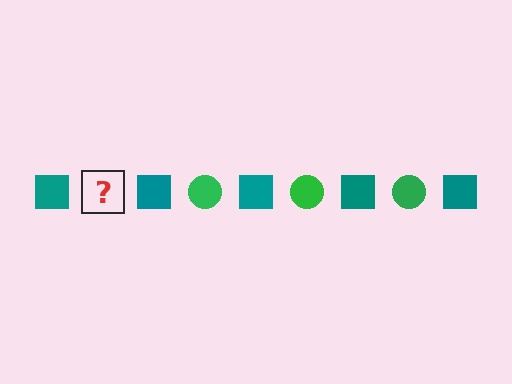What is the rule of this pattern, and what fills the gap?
The rule is that the pattern alternates between teal square and green circle. The gap should be filled with a green circle.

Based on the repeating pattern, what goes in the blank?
The blank should be a green circle.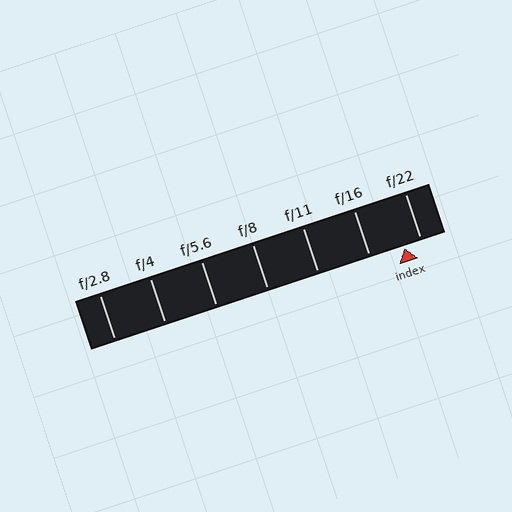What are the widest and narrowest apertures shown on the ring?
The widest aperture shown is f/2.8 and the narrowest is f/22.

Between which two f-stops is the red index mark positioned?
The index mark is between f/16 and f/22.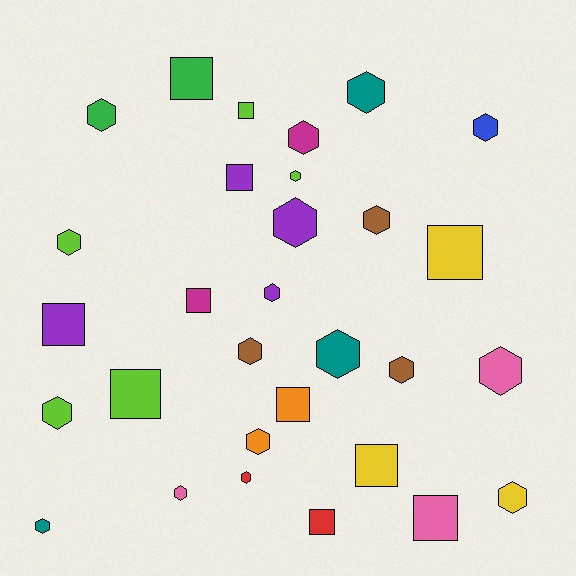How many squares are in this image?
There are 11 squares.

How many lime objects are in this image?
There are 5 lime objects.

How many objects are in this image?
There are 30 objects.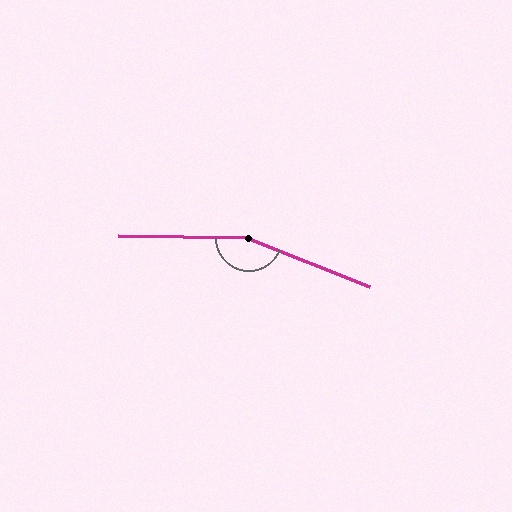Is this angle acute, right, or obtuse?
It is obtuse.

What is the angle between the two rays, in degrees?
Approximately 159 degrees.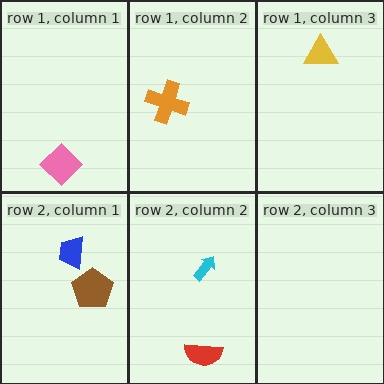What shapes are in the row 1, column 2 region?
The orange cross.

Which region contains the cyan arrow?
The row 2, column 2 region.